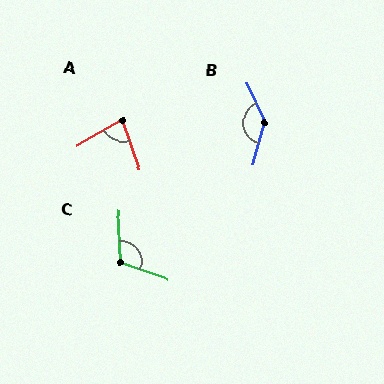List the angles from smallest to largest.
A (79°), C (112°), B (139°).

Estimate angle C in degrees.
Approximately 112 degrees.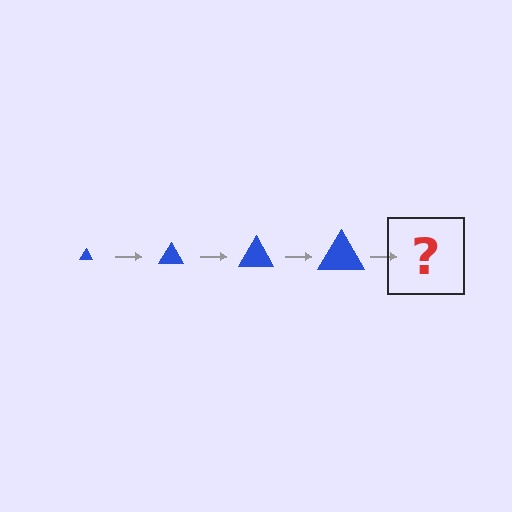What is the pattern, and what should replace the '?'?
The pattern is that the triangle gets progressively larger each step. The '?' should be a blue triangle, larger than the previous one.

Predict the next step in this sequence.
The next step is a blue triangle, larger than the previous one.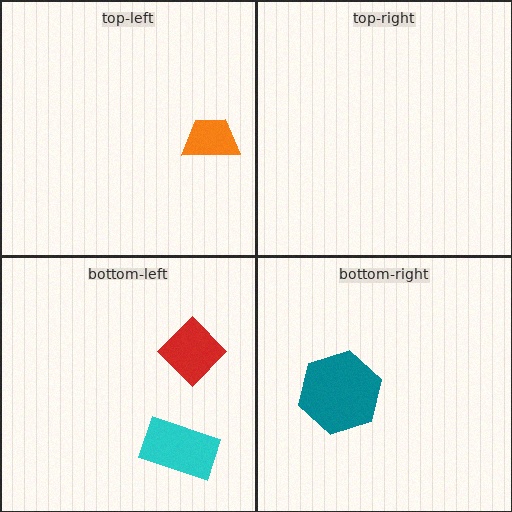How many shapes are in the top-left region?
1.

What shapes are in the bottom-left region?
The cyan rectangle, the red diamond.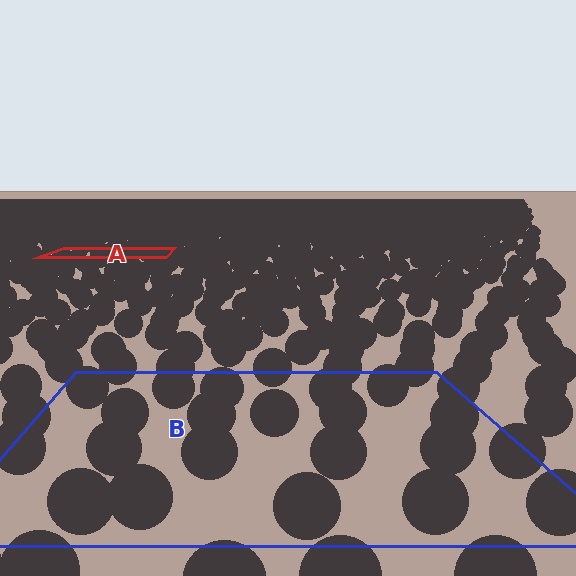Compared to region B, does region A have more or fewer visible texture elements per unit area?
Region A has more texture elements per unit area — they are packed more densely because it is farther away.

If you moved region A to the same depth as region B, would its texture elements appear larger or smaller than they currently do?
They would appear larger. At a closer depth, the same texture elements are projected at a bigger on-screen size.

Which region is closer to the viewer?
Region B is closer. The texture elements there are larger and more spread out.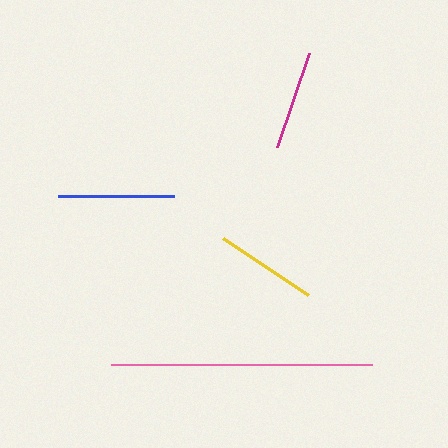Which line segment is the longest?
The pink line is the longest at approximately 261 pixels.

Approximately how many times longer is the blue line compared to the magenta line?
The blue line is approximately 1.2 times the length of the magenta line.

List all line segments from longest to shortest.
From longest to shortest: pink, blue, yellow, magenta.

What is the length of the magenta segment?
The magenta segment is approximately 99 pixels long.